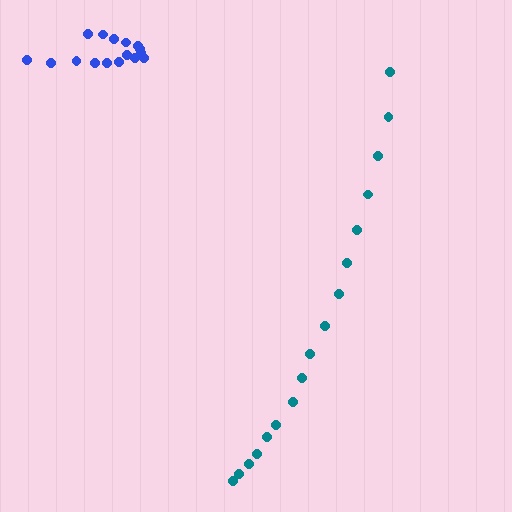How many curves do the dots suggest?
There are 2 distinct paths.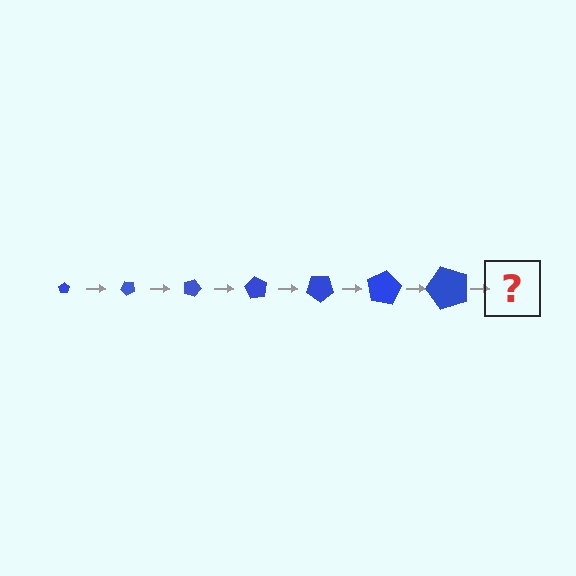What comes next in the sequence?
The next element should be a pentagon, larger than the previous one and rotated 315 degrees from the start.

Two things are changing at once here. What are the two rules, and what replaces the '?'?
The two rules are that the pentagon grows larger each step and it rotates 45 degrees each step. The '?' should be a pentagon, larger than the previous one and rotated 315 degrees from the start.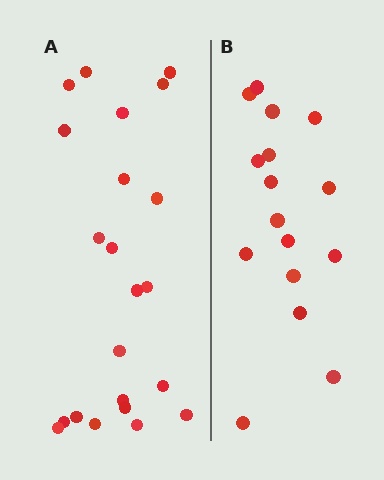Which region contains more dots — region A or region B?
Region A (the left region) has more dots.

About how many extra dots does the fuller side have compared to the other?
Region A has about 6 more dots than region B.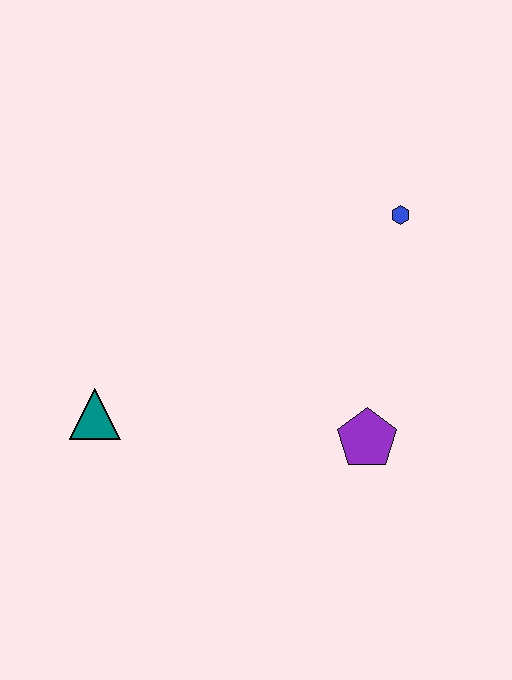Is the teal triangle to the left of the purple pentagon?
Yes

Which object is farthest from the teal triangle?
The blue hexagon is farthest from the teal triangle.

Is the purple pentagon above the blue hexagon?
No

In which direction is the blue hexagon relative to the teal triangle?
The blue hexagon is to the right of the teal triangle.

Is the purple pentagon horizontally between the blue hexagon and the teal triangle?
Yes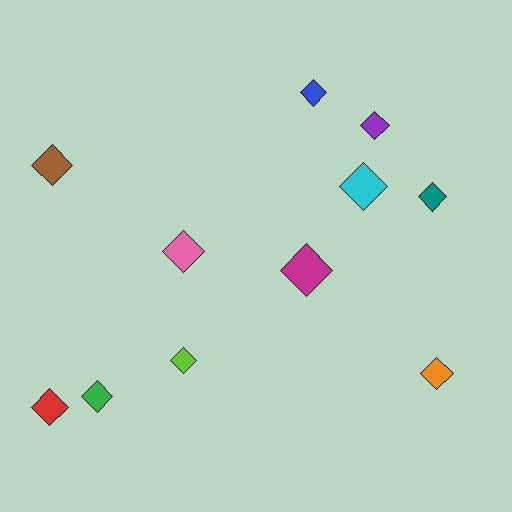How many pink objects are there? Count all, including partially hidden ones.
There is 1 pink object.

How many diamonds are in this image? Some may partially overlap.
There are 11 diamonds.